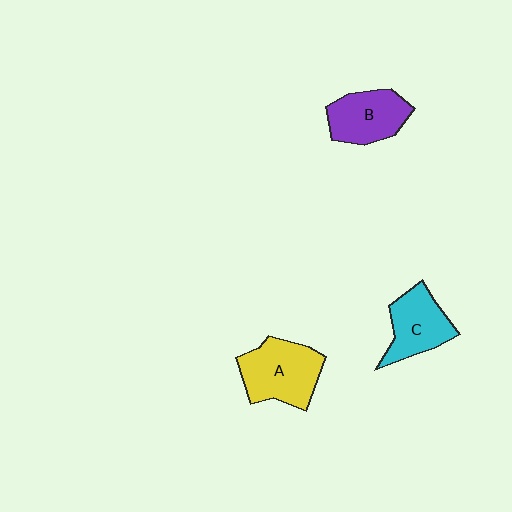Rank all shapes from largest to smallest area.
From largest to smallest: A (yellow), B (purple), C (cyan).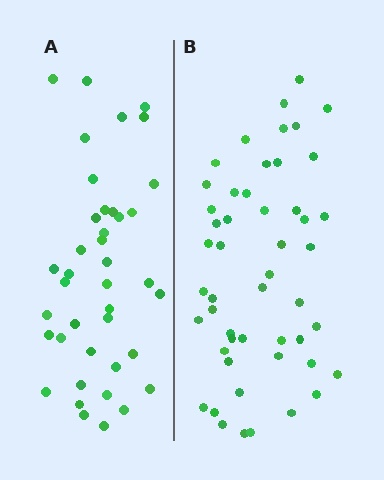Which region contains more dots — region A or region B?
Region B (the right region) has more dots.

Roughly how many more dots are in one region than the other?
Region B has roughly 10 or so more dots than region A.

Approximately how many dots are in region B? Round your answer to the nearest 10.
About 50 dots.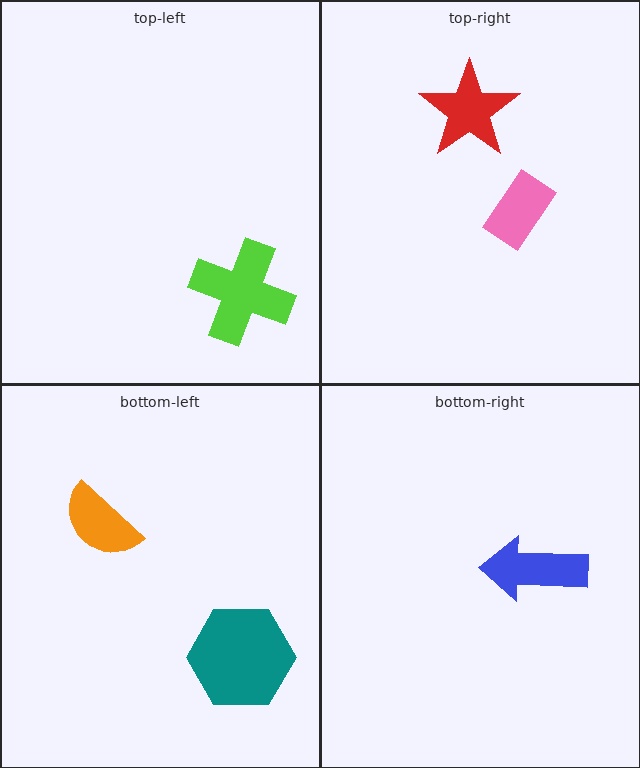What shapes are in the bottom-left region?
The teal hexagon, the orange semicircle.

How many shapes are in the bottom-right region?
1.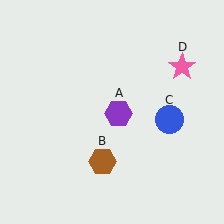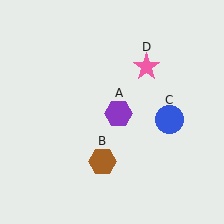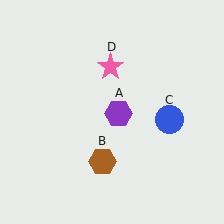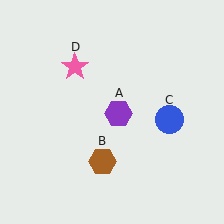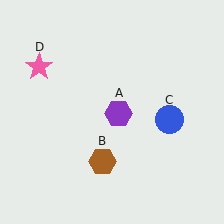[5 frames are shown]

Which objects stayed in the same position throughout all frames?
Purple hexagon (object A) and brown hexagon (object B) and blue circle (object C) remained stationary.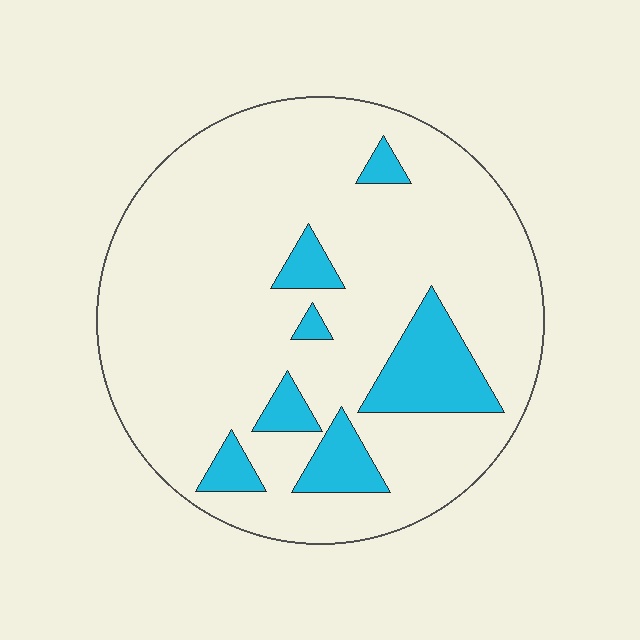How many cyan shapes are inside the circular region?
7.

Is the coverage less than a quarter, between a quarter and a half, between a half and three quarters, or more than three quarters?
Less than a quarter.